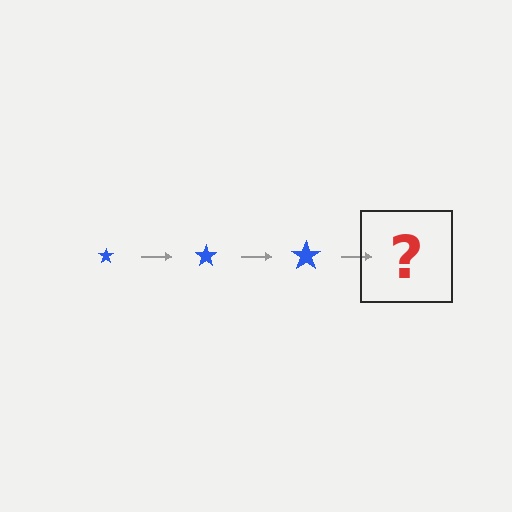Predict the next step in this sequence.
The next step is a blue star, larger than the previous one.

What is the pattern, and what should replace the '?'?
The pattern is that the star gets progressively larger each step. The '?' should be a blue star, larger than the previous one.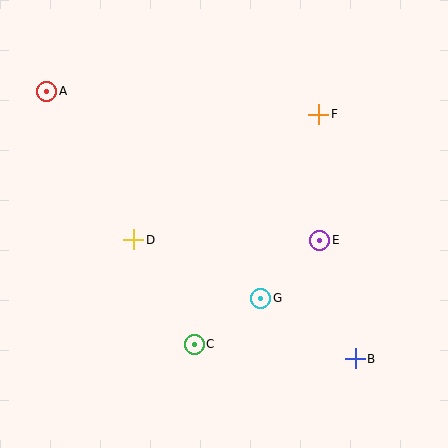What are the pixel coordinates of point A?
Point A is at (47, 91).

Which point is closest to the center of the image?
Point G at (261, 298) is closest to the center.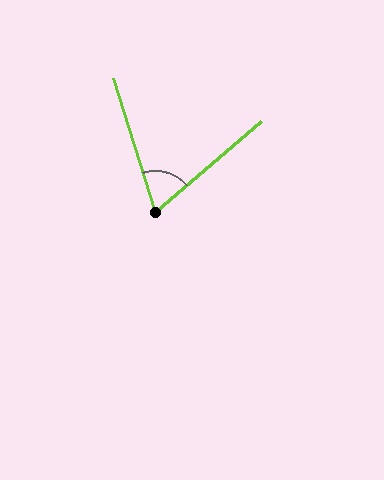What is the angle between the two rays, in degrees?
Approximately 67 degrees.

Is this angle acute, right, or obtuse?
It is acute.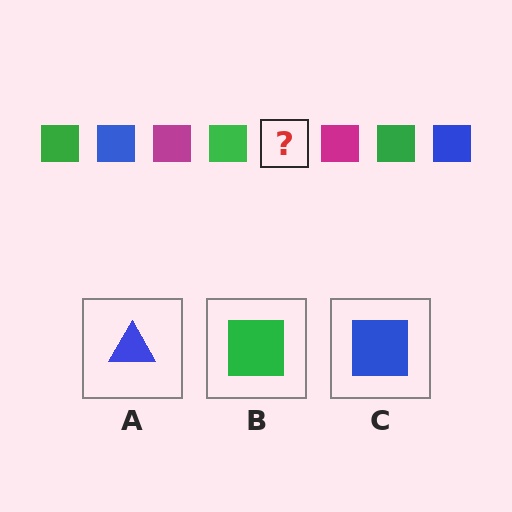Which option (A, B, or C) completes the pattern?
C.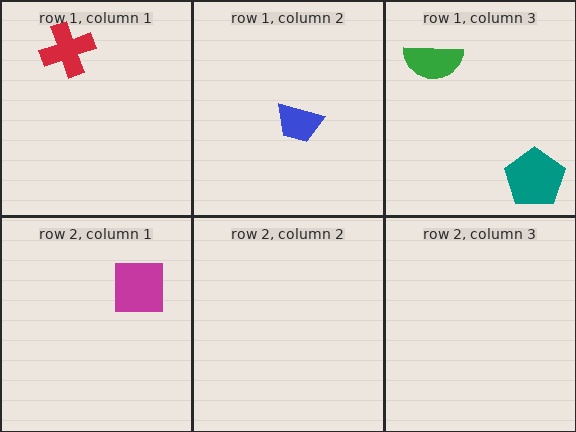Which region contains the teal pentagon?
The row 1, column 3 region.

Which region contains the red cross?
The row 1, column 1 region.